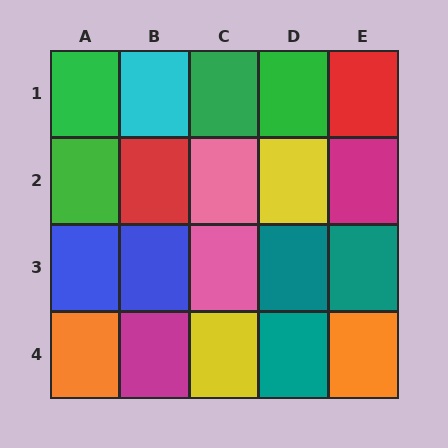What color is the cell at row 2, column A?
Green.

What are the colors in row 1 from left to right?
Green, cyan, green, green, red.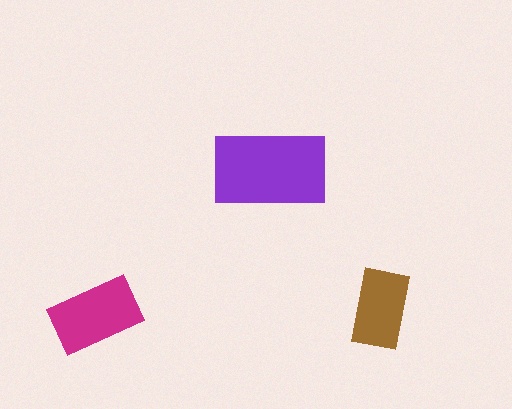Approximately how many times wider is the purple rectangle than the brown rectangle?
About 1.5 times wider.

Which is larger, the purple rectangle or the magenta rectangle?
The purple one.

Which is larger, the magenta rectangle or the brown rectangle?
The magenta one.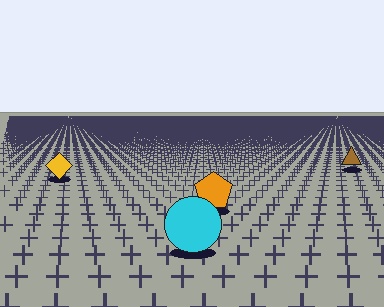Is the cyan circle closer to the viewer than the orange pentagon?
Yes. The cyan circle is closer — you can tell from the texture gradient: the ground texture is coarser near it.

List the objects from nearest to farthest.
From nearest to farthest: the cyan circle, the orange pentagon, the yellow diamond, the brown triangle.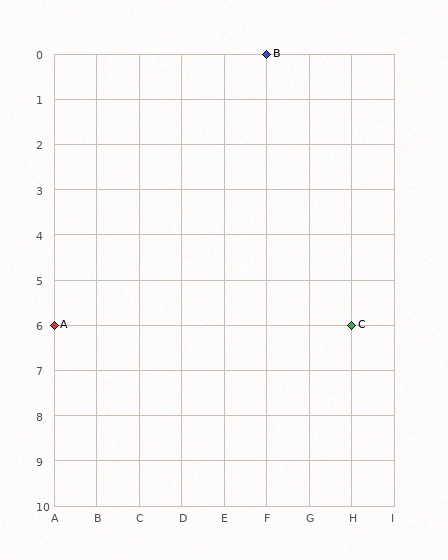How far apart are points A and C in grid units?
Points A and C are 7 columns apart.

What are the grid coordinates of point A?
Point A is at grid coordinates (A, 6).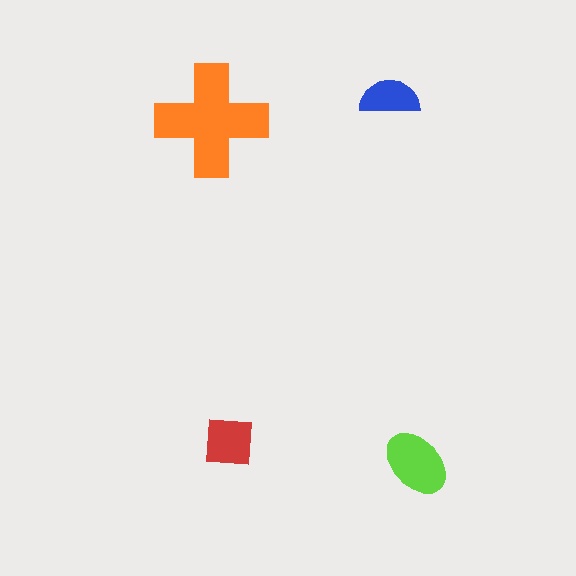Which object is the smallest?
The blue semicircle.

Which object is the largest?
The orange cross.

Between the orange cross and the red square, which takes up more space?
The orange cross.